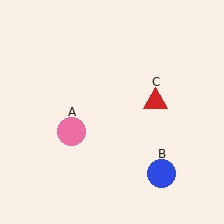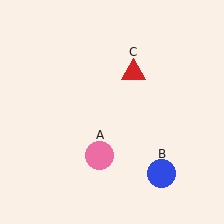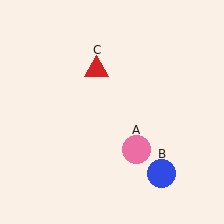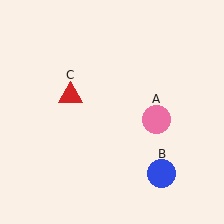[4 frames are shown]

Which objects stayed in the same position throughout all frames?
Blue circle (object B) remained stationary.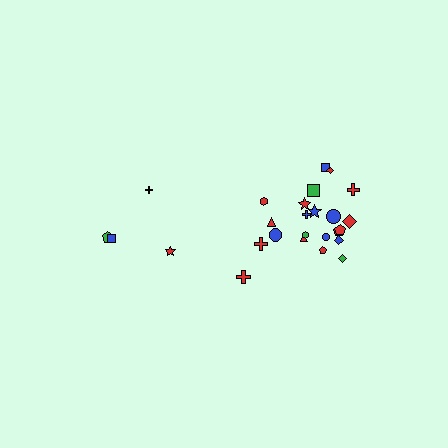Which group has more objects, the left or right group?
The right group.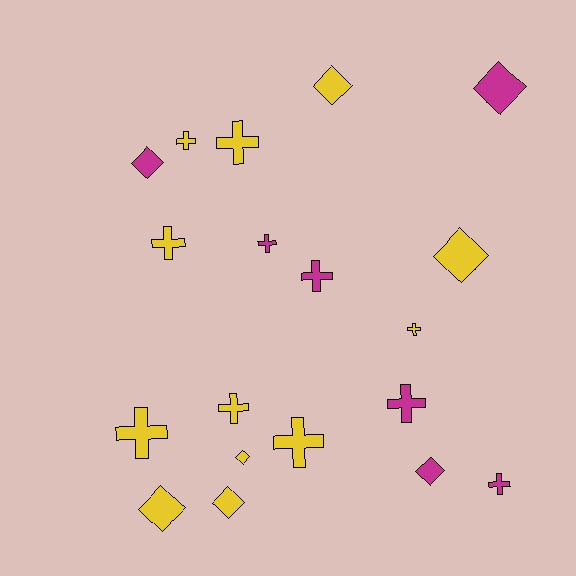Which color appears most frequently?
Yellow, with 12 objects.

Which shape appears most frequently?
Cross, with 11 objects.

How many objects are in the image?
There are 19 objects.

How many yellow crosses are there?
There are 7 yellow crosses.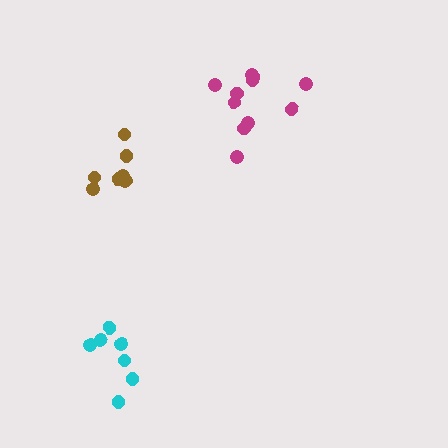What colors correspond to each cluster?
The clusters are colored: cyan, brown, magenta.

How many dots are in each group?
Group 1: 7 dots, Group 2: 7 dots, Group 3: 11 dots (25 total).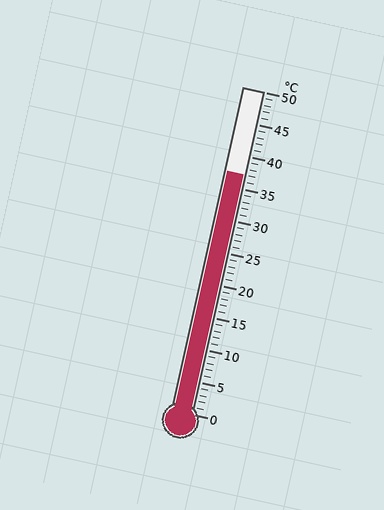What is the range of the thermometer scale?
The thermometer scale ranges from 0°C to 50°C.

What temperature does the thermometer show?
The thermometer shows approximately 37°C.